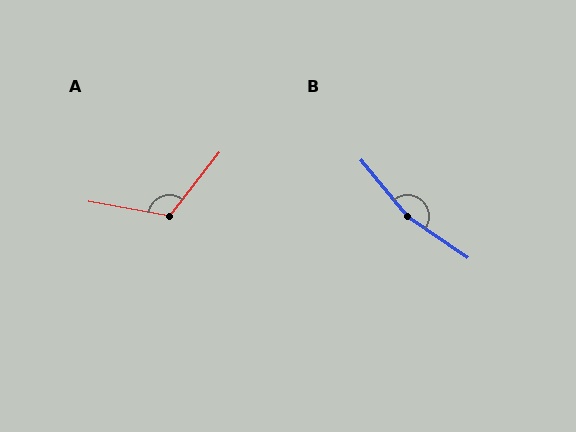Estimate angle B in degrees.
Approximately 163 degrees.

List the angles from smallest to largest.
A (118°), B (163°).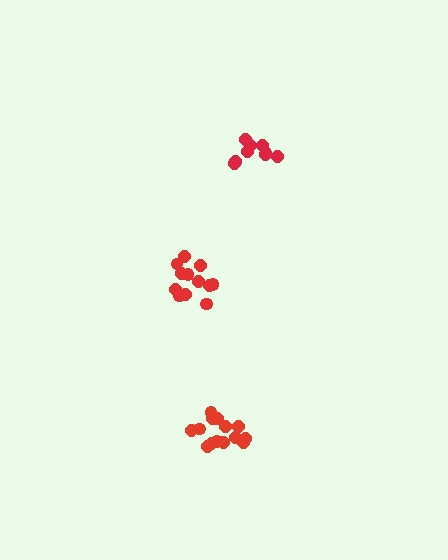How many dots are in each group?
Group 1: 9 dots, Group 2: 12 dots, Group 3: 14 dots (35 total).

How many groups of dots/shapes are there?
There are 3 groups.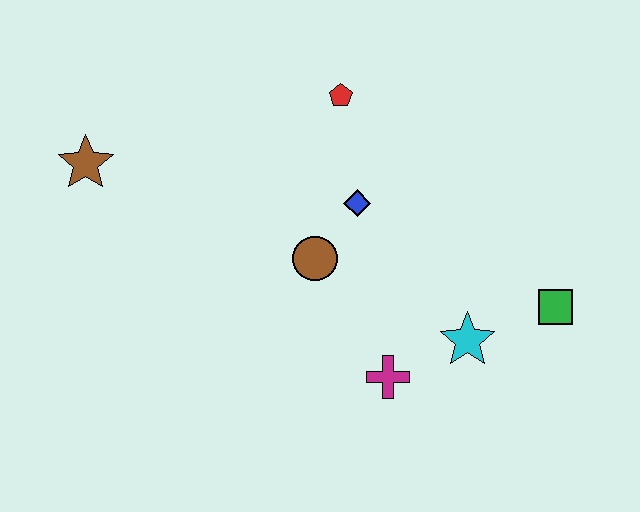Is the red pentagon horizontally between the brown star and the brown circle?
No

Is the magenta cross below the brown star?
Yes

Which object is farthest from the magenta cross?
The brown star is farthest from the magenta cross.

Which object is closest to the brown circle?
The blue diamond is closest to the brown circle.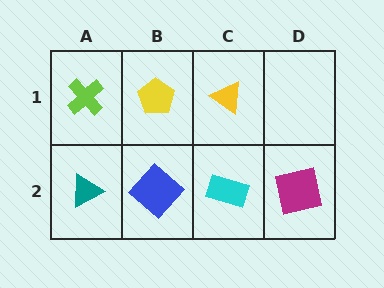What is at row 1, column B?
A yellow pentagon.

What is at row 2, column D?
A magenta square.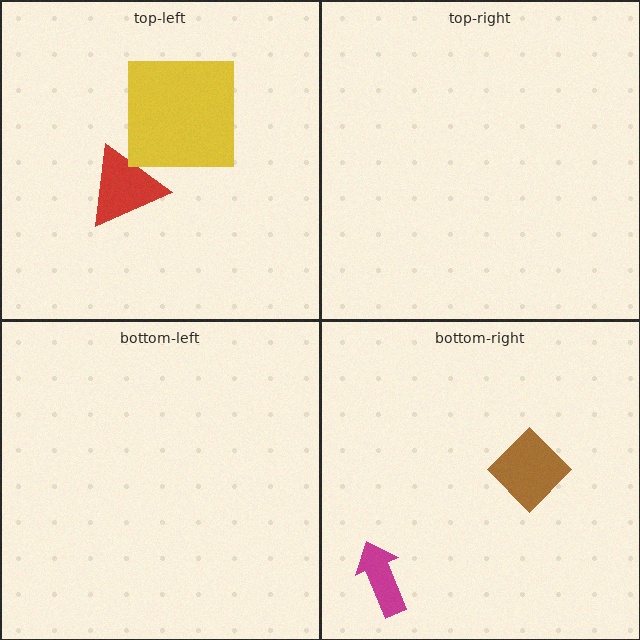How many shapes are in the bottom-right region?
2.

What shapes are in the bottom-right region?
The brown diamond, the magenta arrow.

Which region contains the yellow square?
The top-left region.